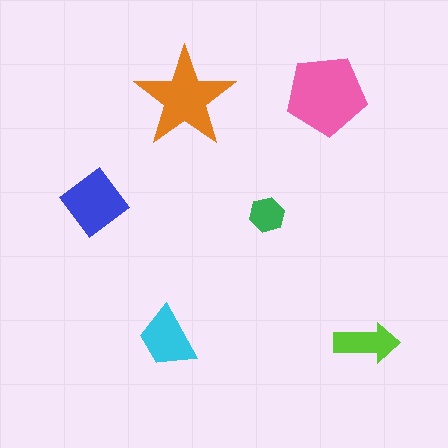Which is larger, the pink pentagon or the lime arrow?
The pink pentagon.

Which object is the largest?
The pink pentagon.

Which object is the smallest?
The green hexagon.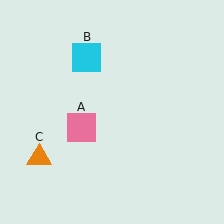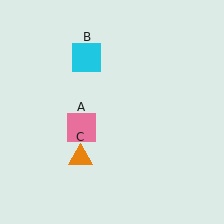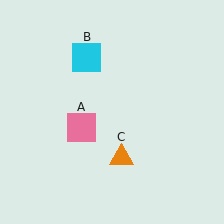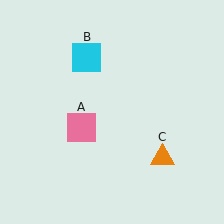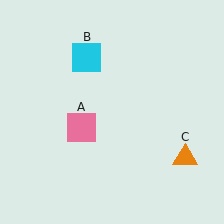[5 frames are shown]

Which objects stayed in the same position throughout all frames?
Pink square (object A) and cyan square (object B) remained stationary.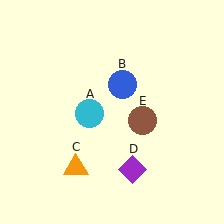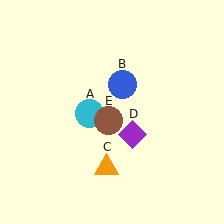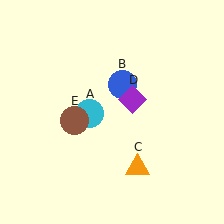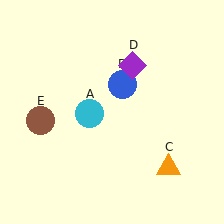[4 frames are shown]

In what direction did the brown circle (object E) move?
The brown circle (object E) moved left.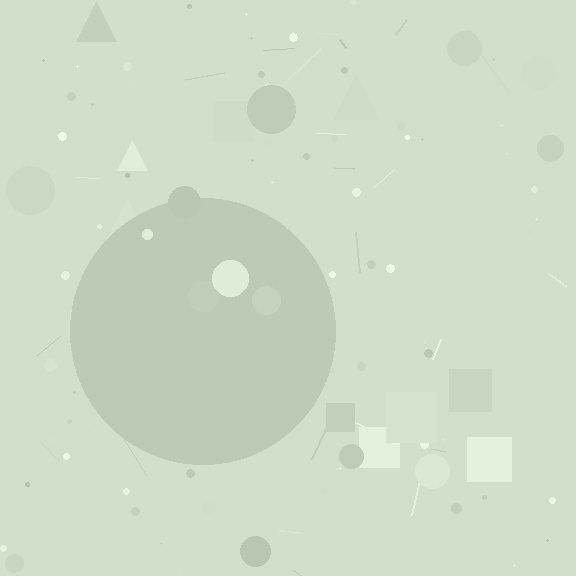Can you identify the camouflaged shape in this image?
The camouflaged shape is a circle.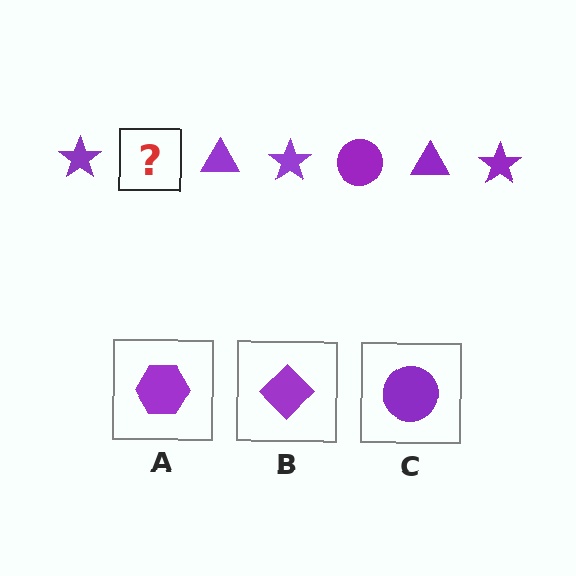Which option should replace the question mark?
Option C.